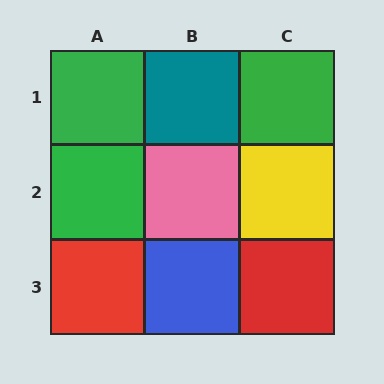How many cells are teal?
1 cell is teal.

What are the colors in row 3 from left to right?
Red, blue, red.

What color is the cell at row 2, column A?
Green.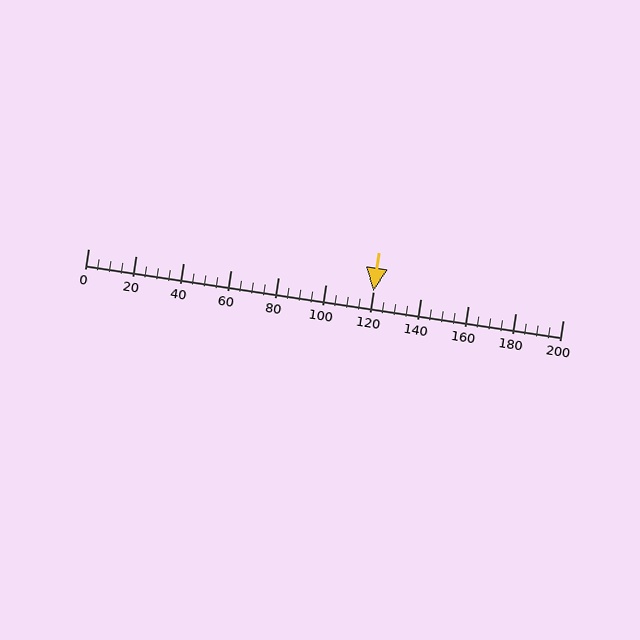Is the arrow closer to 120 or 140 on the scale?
The arrow is closer to 120.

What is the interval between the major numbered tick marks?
The major tick marks are spaced 20 units apart.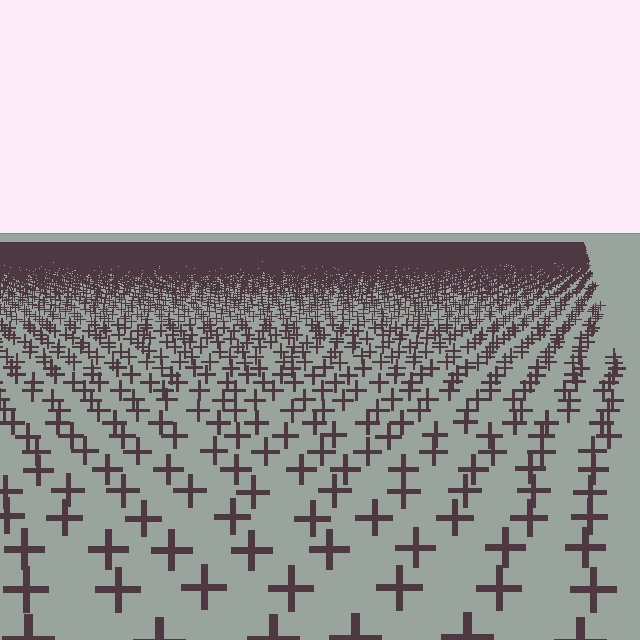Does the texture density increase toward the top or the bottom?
Density increases toward the top.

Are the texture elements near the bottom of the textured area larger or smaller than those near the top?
Larger. Near the bottom, elements are closer to the viewer and appear at a bigger on-screen size.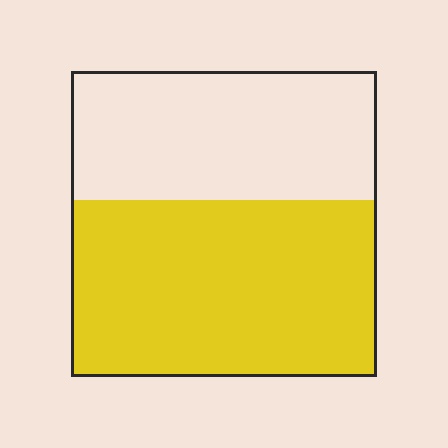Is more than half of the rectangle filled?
Yes.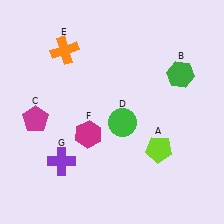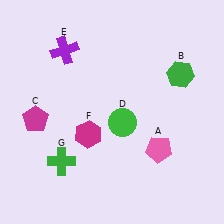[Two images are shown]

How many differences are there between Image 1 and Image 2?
There are 3 differences between the two images.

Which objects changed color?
A changed from lime to pink. E changed from orange to purple. G changed from purple to green.